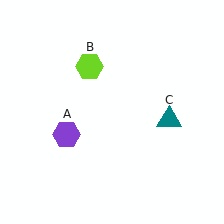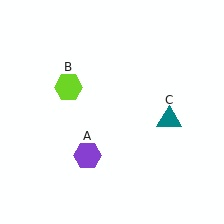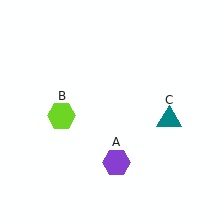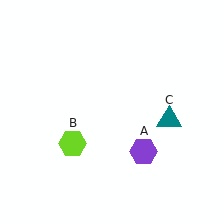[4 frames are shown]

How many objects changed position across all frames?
2 objects changed position: purple hexagon (object A), lime hexagon (object B).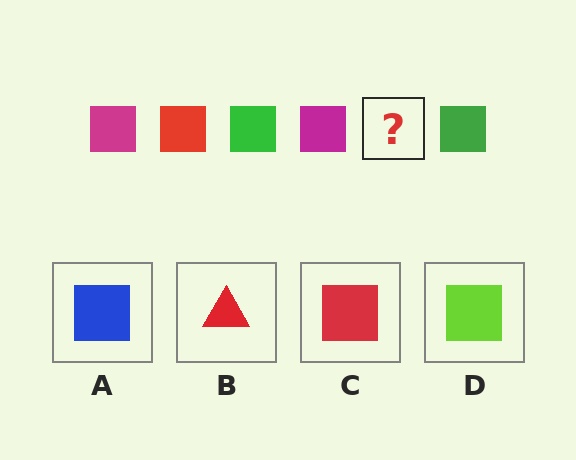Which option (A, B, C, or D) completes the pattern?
C.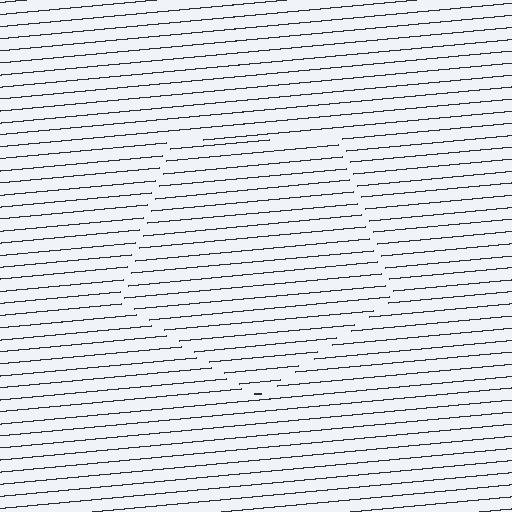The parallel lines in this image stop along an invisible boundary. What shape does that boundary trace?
An illusory pentagon. The interior of the shape contains the same grating, shifted by half a period — the contour is defined by the phase discontinuity where line-ends from the inner and outer gratings abut.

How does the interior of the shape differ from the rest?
The interior of the shape contains the same grating, shifted by half a period — the contour is defined by the phase discontinuity where line-ends from the inner and outer gratings abut.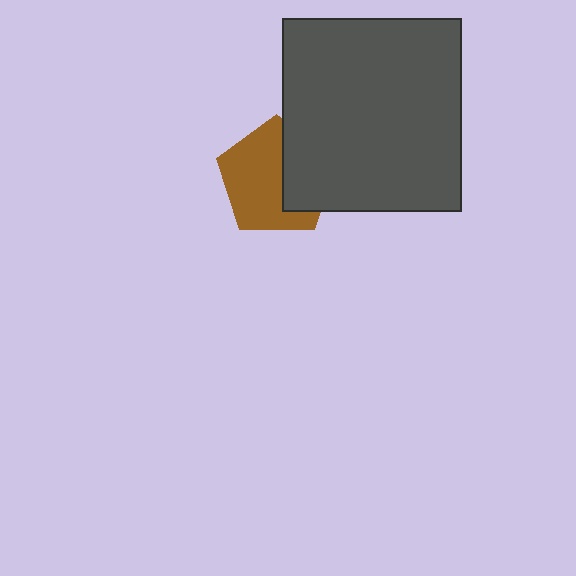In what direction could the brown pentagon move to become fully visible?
The brown pentagon could move left. That would shift it out from behind the dark gray rectangle entirely.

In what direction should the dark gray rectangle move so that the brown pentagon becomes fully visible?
The dark gray rectangle should move right. That is the shortest direction to clear the overlap and leave the brown pentagon fully visible.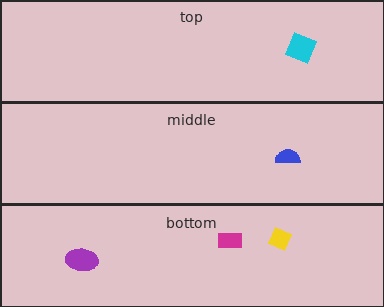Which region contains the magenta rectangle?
The bottom region.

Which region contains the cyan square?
The top region.